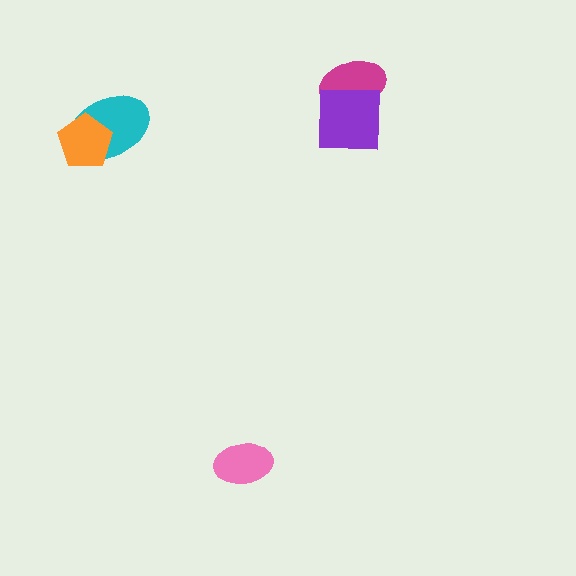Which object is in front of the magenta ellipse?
The purple square is in front of the magenta ellipse.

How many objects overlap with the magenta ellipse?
1 object overlaps with the magenta ellipse.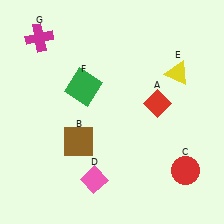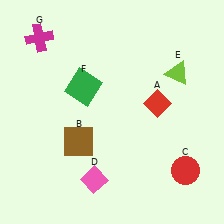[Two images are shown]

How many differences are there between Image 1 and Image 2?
There is 1 difference between the two images.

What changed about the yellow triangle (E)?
In Image 1, E is yellow. In Image 2, it changed to lime.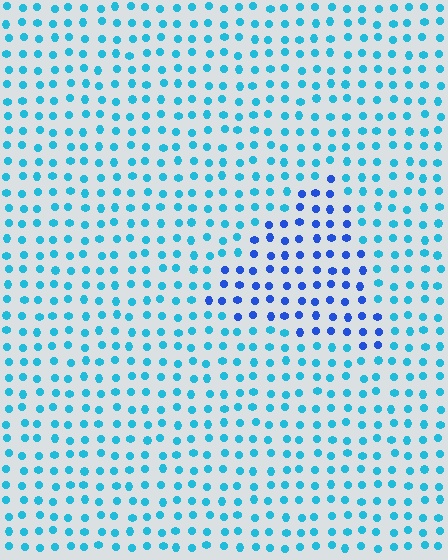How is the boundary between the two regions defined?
The boundary is defined purely by a slight shift in hue (about 35 degrees). Spacing, size, and orientation are identical on both sides.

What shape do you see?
I see a triangle.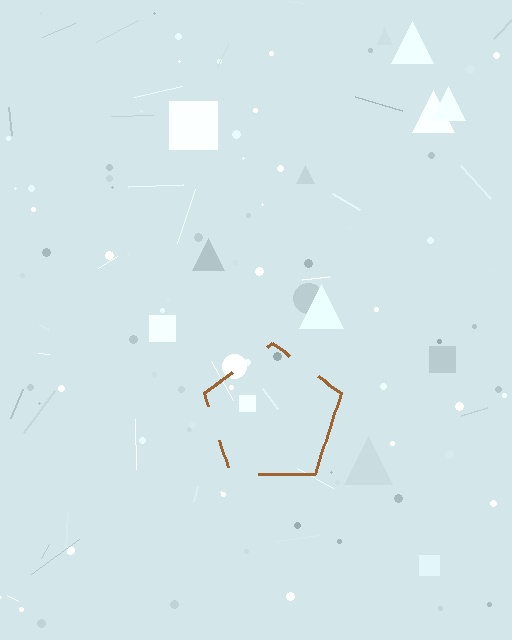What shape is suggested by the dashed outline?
The dashed outline suggests a pentagon.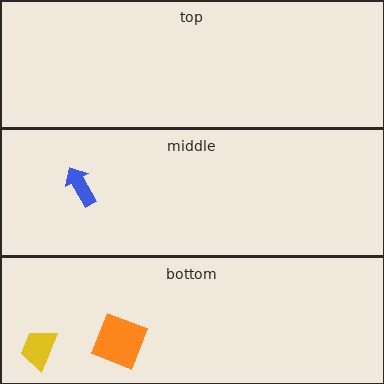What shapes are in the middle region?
The blue arrow.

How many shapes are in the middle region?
1.